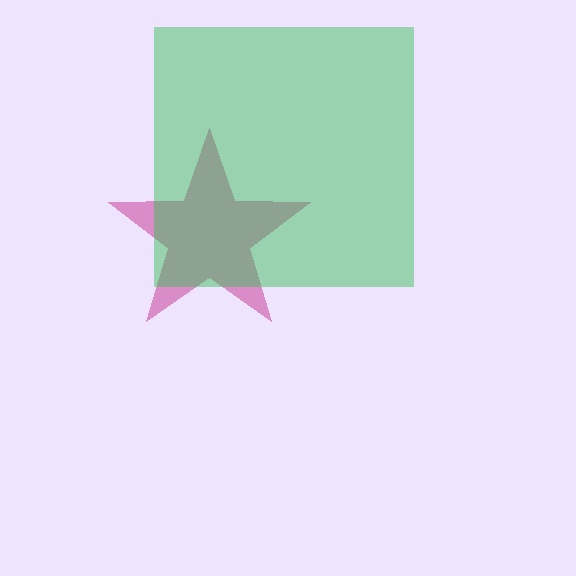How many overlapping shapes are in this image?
There are 2 overlapping shapes in the image.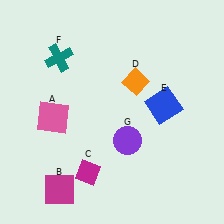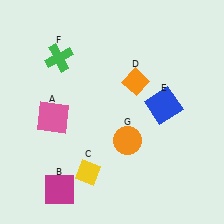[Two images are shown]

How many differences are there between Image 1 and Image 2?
There are 3 differences between the two images.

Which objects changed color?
C changed from magenta to yellow. F changed from teal to green. G changed from purple to orange.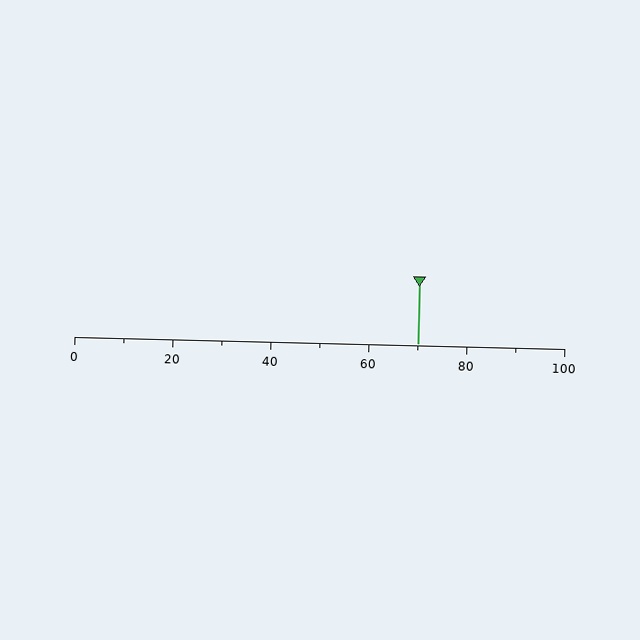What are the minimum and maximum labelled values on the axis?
The axis runs from 0 to 100.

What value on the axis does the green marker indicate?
The marker indicates approximately 70.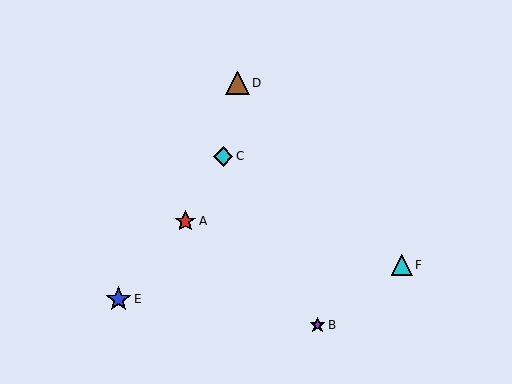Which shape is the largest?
The blue star (labeled E) is the largest.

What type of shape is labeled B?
Shape B is a purple star.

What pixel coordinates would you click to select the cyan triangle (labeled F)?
Click at (402, 265) to select the cyan triangle F.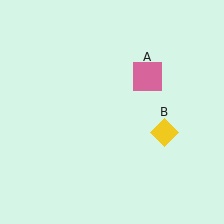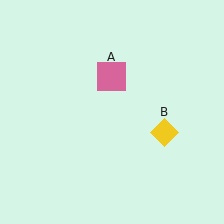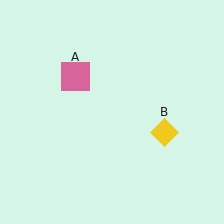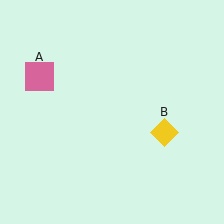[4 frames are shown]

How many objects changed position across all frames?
1 object changed position: pink square (object A).